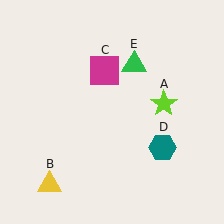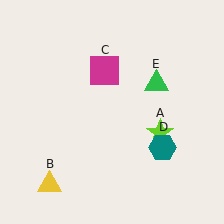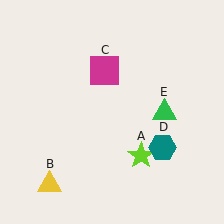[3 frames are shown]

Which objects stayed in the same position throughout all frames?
Yellow triangle (object B) and magenta square (object C) and teal hexagon (object D) remained stationary.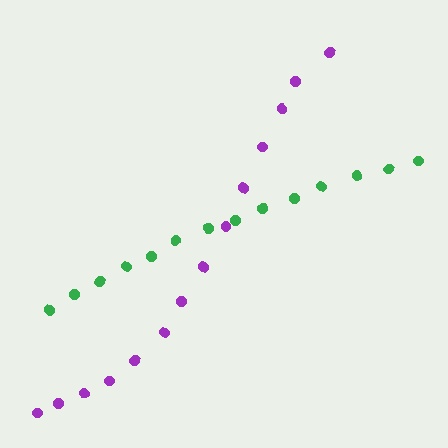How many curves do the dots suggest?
There are 2 distinct paths.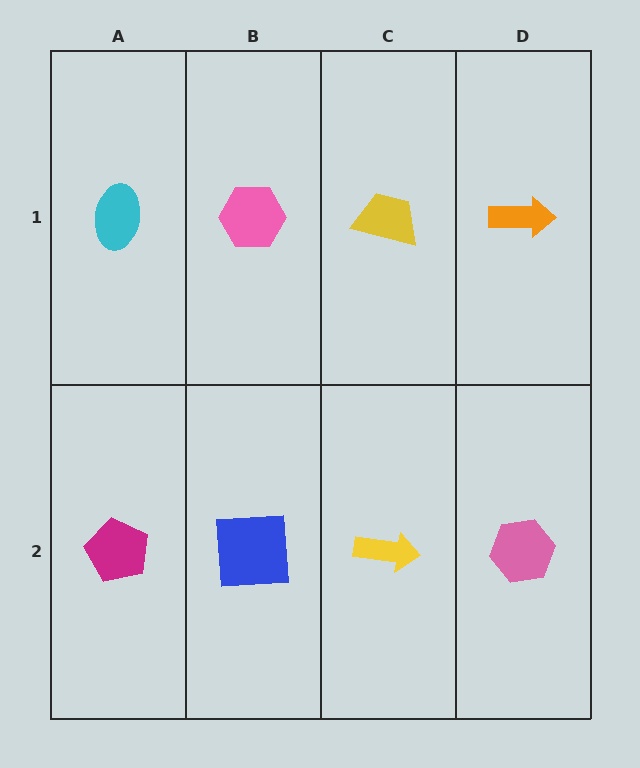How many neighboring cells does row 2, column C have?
3.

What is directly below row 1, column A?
A magenta pentagon.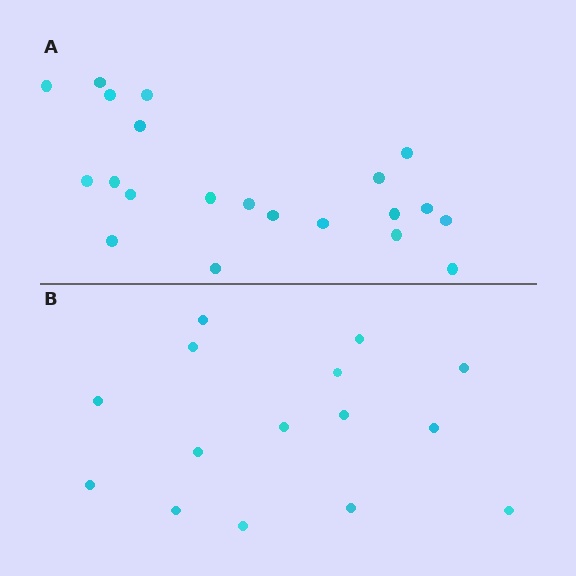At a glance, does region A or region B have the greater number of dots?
Region A (the top region) has more dots.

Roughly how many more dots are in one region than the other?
Region A has about 6 more dots than region B.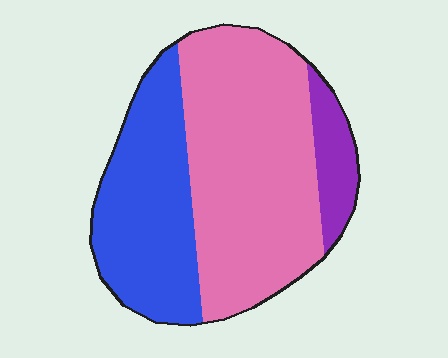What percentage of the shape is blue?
Blue takes up about one third (1/3) of the shape.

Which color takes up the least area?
Purple, at roughly 10%.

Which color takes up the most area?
Pink, at roughly 55%.